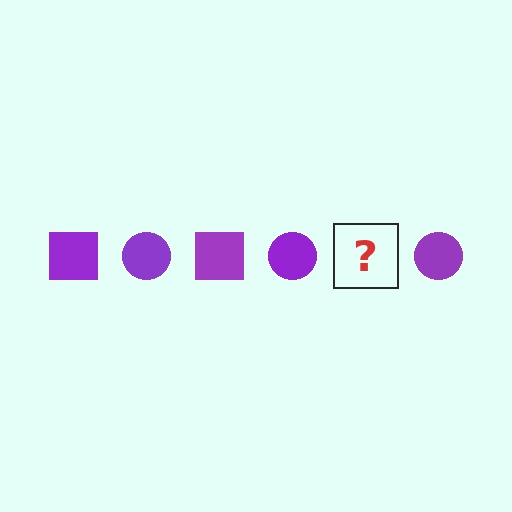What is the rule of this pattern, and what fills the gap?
The rule is that the pattern cycles through square, circle shapes in purple. The gap should be filled with a purple square.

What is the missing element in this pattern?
The missing element is a purple square.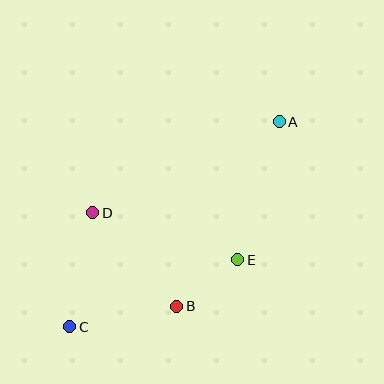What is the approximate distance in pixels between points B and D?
The distance between B and D is approximately 126 pixels.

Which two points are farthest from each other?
Points A and C are farthest from each other.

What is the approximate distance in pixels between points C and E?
The distance between C and E is approximately 181 pixels.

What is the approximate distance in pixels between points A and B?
The distance between A and B is approximately 211 pixels.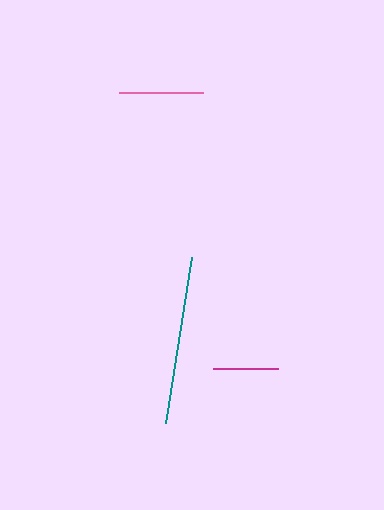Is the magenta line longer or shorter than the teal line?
The teal line is longer than the magenta line.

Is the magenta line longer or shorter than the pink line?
The pink line is longer than the magenta line.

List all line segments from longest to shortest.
From longest to shortest: teal, pink, magenta.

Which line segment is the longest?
The teal line is the longest at approximately 168 pixels.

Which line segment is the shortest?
The magenta line is the shortest at approximately 64 pixels.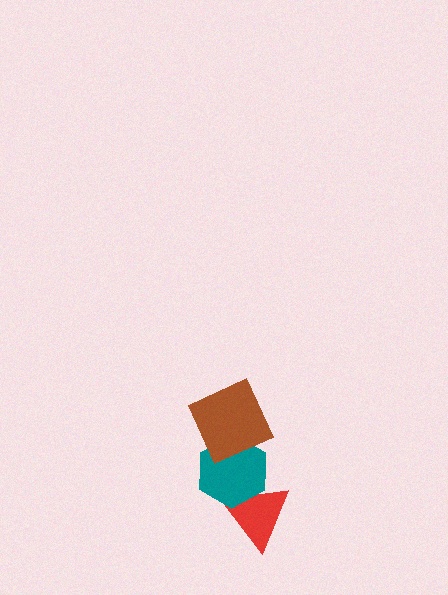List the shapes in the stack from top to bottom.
From top to bottom: the brown square, the teal hexagon, the red triangle.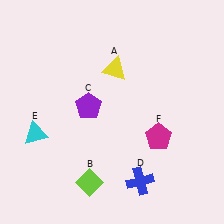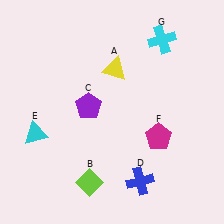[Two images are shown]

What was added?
A cyan cross (G) was added in Image 2.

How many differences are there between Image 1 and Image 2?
There is 1 difference between the two images.